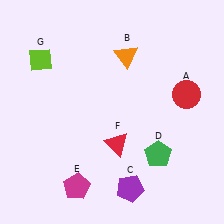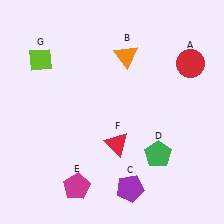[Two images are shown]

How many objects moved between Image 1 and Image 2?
1 object moved between the two images.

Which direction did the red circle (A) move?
The red circle (A) moved up.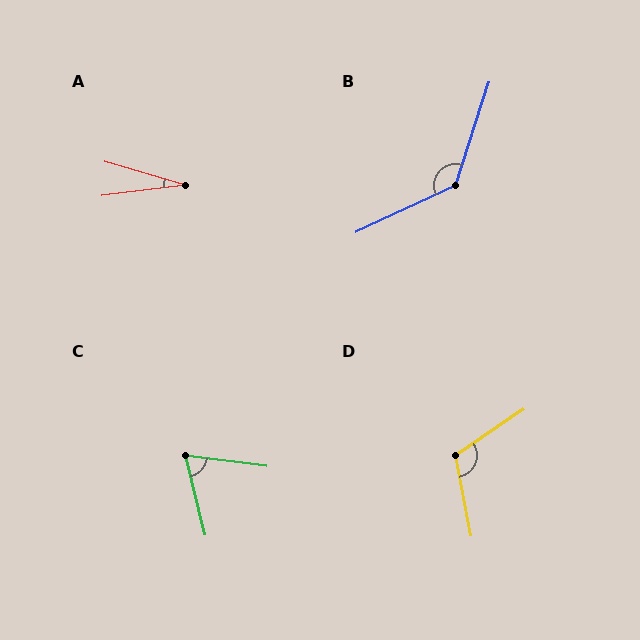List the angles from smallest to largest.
A (23°), C (69°), D (113°), B (133°).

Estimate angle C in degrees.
Approximately 69 degrees.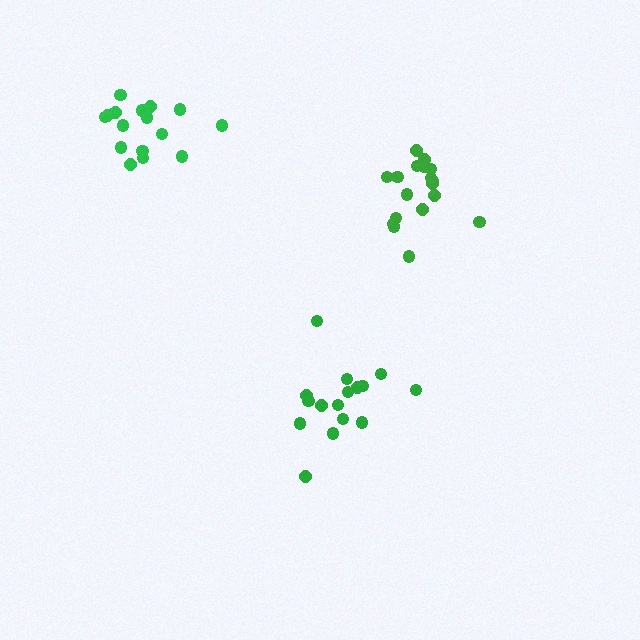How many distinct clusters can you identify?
There are 3 distinct clusters.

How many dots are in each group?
Group 1: 16 dots, Group 2: 19 dots, Group 3: 17 dots (52 total).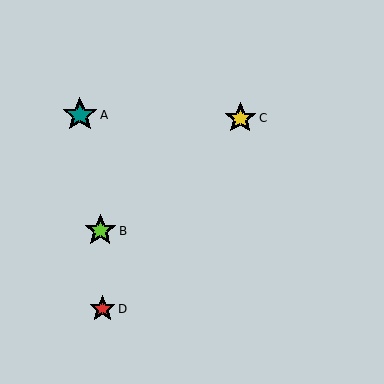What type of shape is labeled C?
Shape C is a yellow star.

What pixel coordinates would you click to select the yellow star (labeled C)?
Click at (240, 118) to select the yellow star C.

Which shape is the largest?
The teal star (labeled A) is the largest.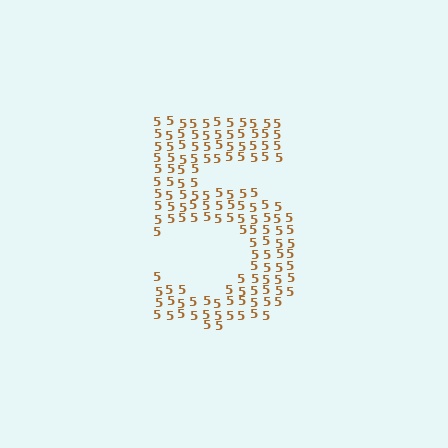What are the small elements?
The small elements are digit 5's.